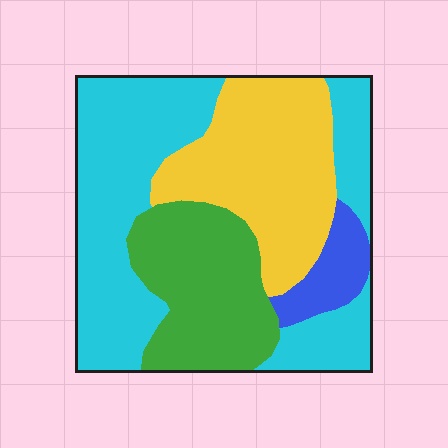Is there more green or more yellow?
Yellow.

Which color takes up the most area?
Cyan, at roughly 45%.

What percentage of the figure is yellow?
Yellow covers 28% of the figure.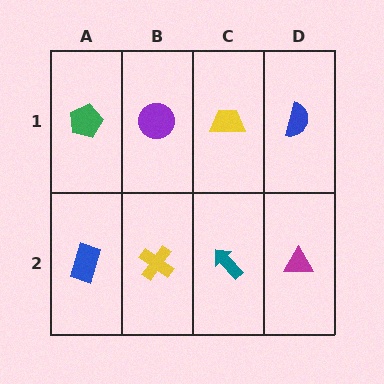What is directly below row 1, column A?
A blue rectangle.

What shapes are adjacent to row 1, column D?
A magenta triangle (row 2, column D), a yellow trapezoid (row 1, column C).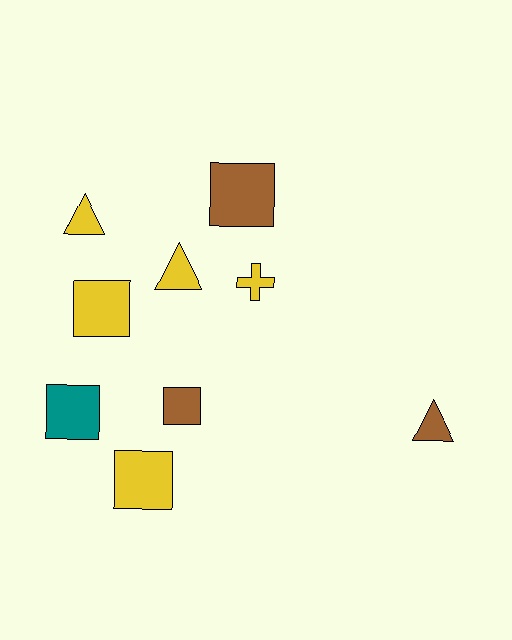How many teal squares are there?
There is 1 teal square.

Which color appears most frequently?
Yellow, with 5 objects.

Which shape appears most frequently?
Square, with 5 objects.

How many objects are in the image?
There are 9 objects.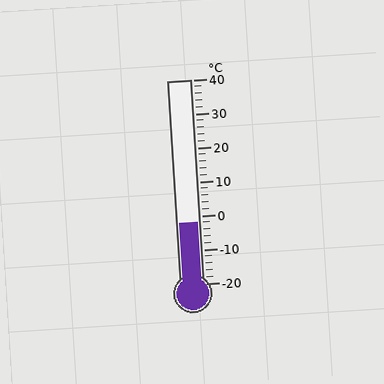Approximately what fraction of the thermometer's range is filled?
The thermometer is filled to approximately 30% of its range.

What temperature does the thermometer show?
The thermometer shows approximately -2°C.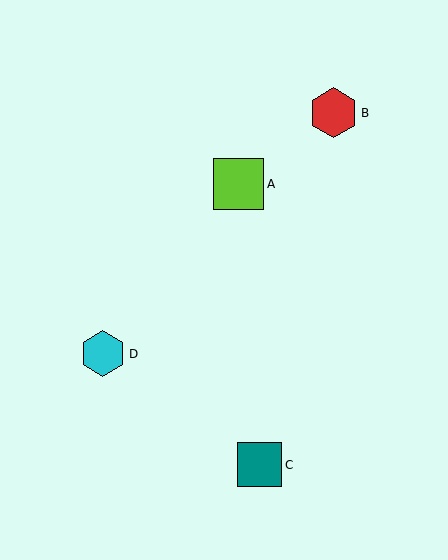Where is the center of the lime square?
The center of the lime square is at (239, 184).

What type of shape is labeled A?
Shape A is a lime square.